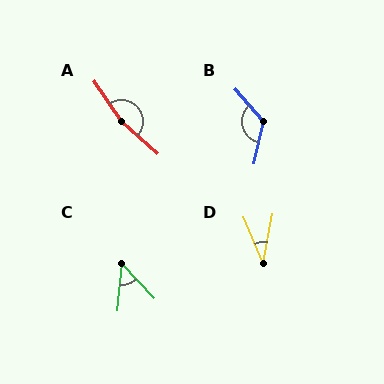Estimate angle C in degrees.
Approximately 48 degrees.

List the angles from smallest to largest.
D (34°), C (48°), B (127°), A (165°).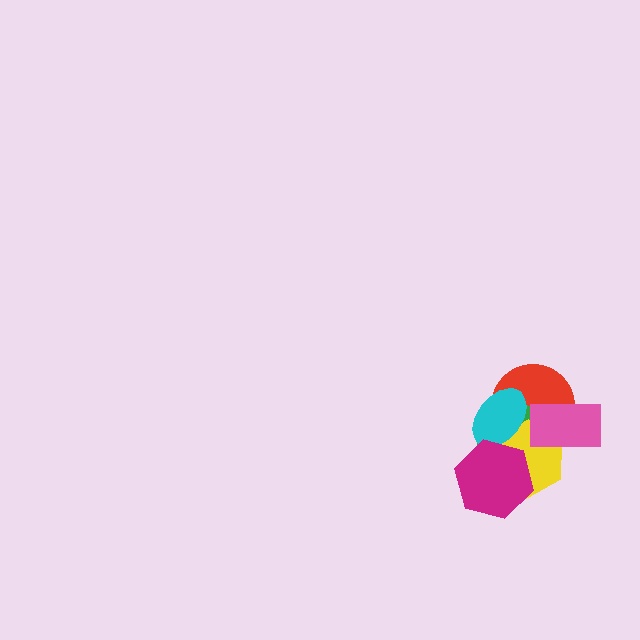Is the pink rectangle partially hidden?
No, no other shape covers it.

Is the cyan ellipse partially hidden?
Yes, it is partially covered by another shape.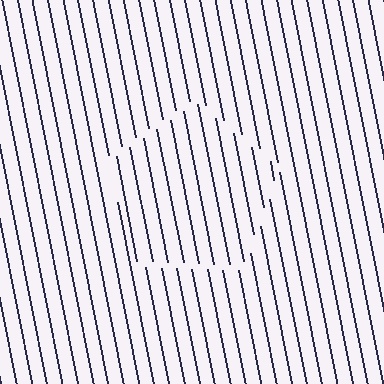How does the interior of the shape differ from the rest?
The interior of the shape contains the same grating, shifted by half a period — the contour is defined by the phase discontinuity where line-ends from the inner and outer gratings abut.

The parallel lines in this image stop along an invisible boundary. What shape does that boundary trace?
An illusory pentagon. The interior of the shape contains the same grating, shifted by half a period — the contour is defined by the phase discontinuity where line-ends from the inner and outer gratings abut.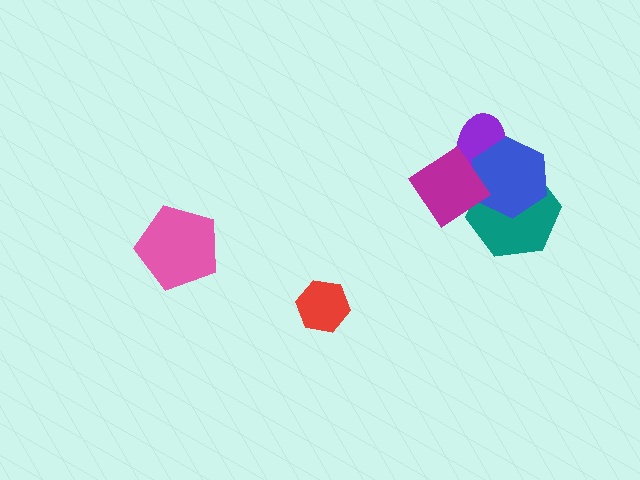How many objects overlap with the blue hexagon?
3 objects overlap with the blue hexagon.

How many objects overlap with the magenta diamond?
3 objects overlap with the magenta diamond.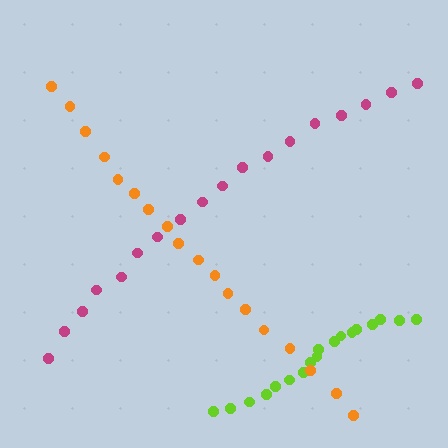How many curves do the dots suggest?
There are 3 distinct paths.